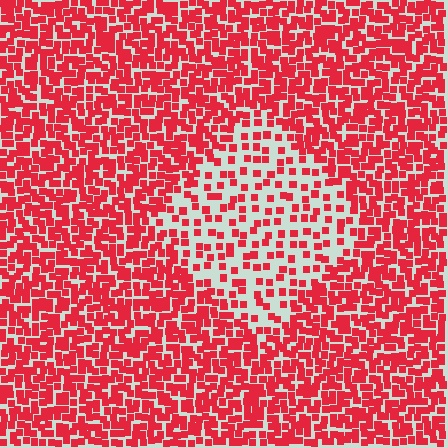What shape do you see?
I see a diamond.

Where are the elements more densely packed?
The elements are more densely packed outside the diamond boundary.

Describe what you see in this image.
The image contains small red elements arranged at two different densities. A diamond-shaped region is visible where the elements are less densely packed than the surrounding area.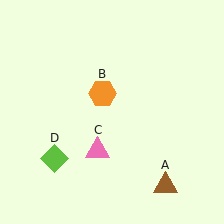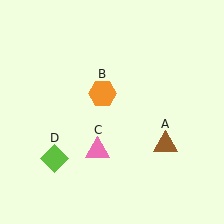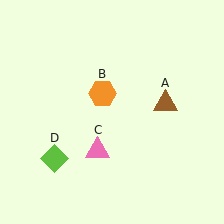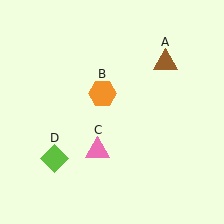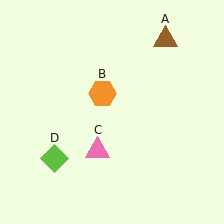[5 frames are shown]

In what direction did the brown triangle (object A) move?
The brown triangle (object A) moved up.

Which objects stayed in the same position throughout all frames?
Orange hexagon (object B) and pink triangle (object C) and lime diamond (object D) remained stationary.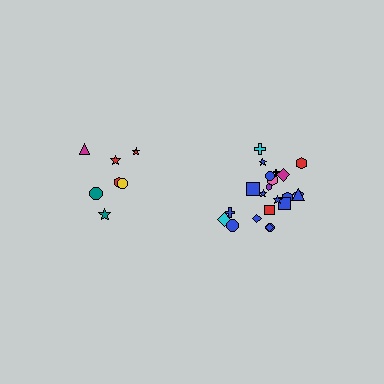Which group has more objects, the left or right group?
The right group.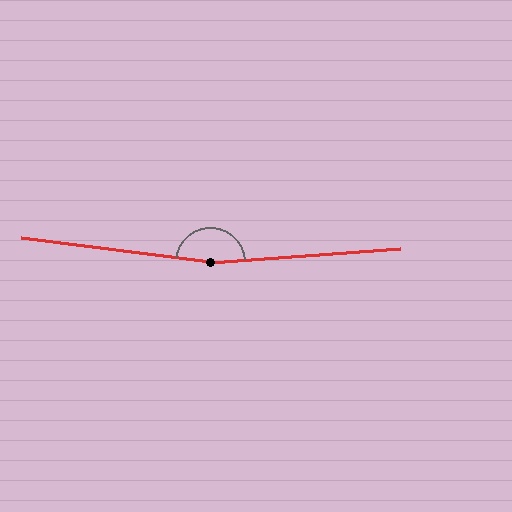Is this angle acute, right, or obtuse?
It is obtuse.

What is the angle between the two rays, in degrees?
Approximately 168 degrees.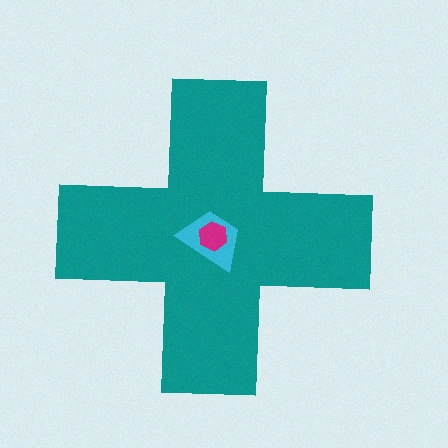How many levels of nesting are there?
3.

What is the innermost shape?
The magenta hexagon.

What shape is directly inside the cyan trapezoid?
The magenta hexagon.